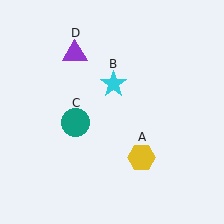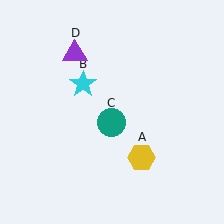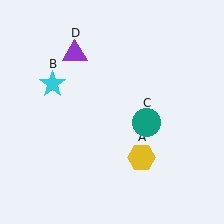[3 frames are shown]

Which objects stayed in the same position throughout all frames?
Yellow hexagon (object A) and purple triangle (object D) remained stationary.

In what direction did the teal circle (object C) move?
The teal circle (object C) moved right.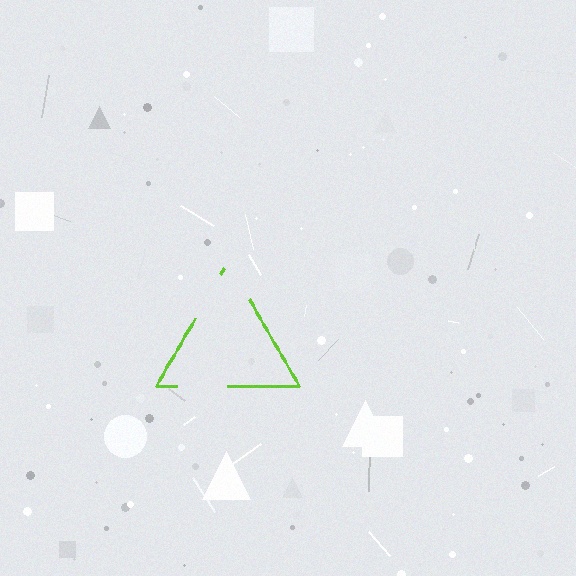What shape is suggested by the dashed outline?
The dashed outline suggests a triangle.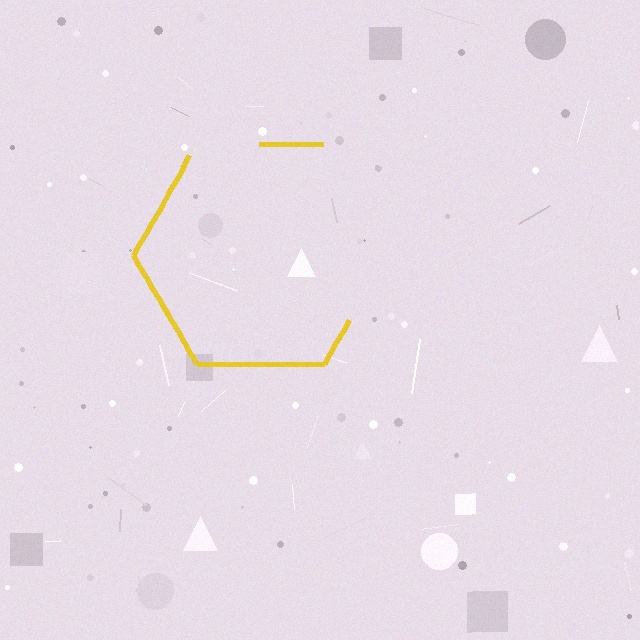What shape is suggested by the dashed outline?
The dashed outline suggests a hexagon.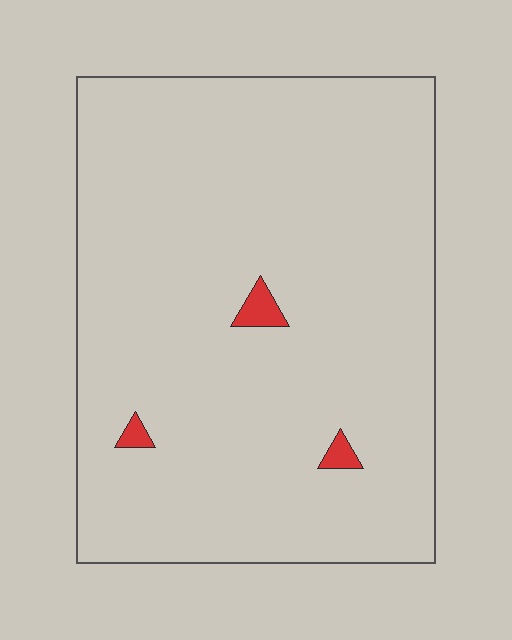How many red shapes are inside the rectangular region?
3.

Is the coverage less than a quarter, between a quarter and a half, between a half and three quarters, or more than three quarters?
Less than a quarter.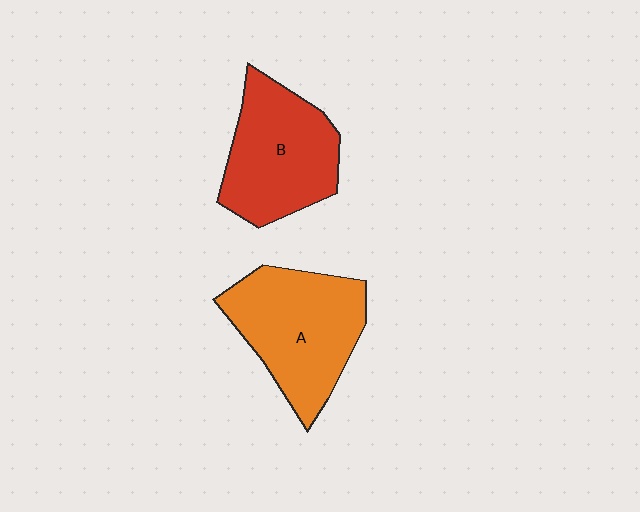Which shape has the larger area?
Shape A (orange).